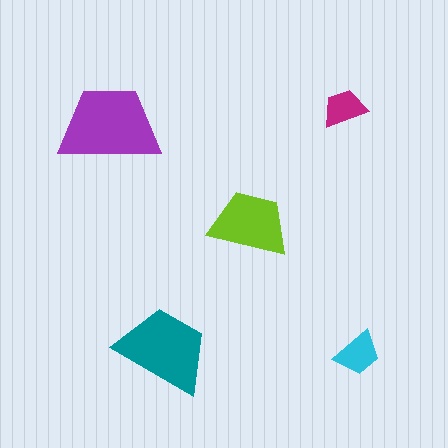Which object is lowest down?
The cyan trapezoid is bottommost.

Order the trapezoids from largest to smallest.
the purple one, the teal one, the lime one, the cyan one, the magenta one.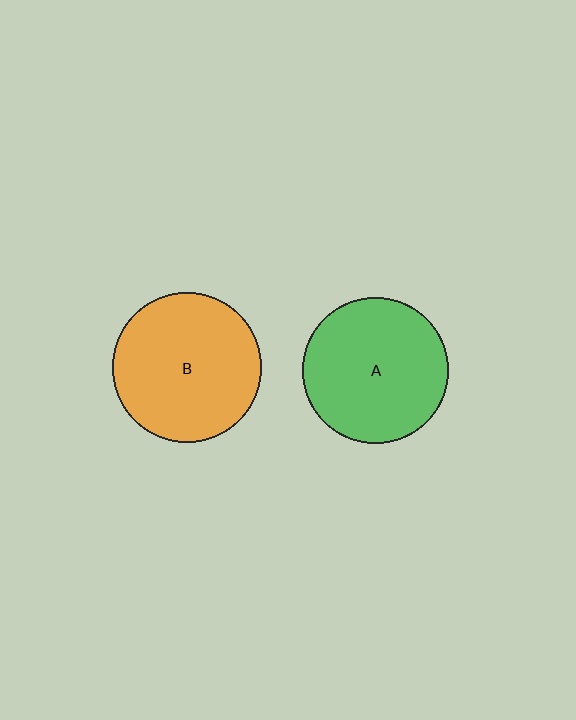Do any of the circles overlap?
No, none of the circles overlap.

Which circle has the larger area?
Circle B (orange).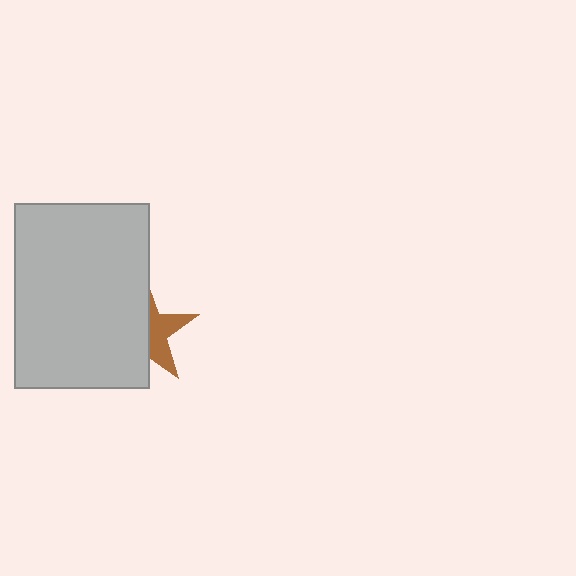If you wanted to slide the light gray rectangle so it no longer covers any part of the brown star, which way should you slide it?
Slide it left — that is the most direct way to separate the two shapes.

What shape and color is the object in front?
The object in front is a light gray rectangle.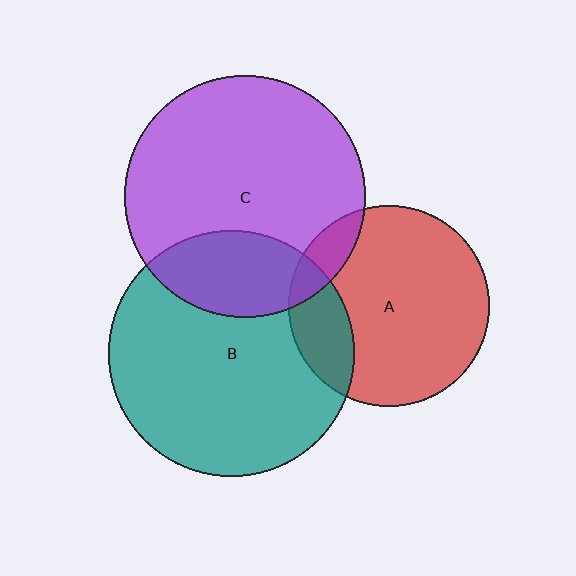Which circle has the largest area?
Circle B (teal).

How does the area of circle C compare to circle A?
Approximately 1.4 times.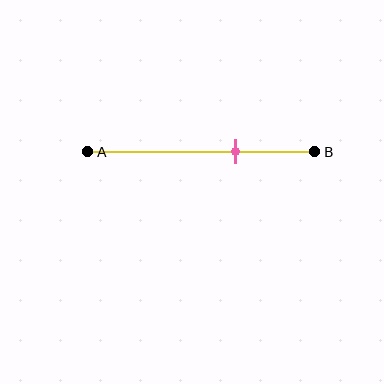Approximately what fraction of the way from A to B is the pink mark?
The pink mark is approximately 65% of the way from A to B.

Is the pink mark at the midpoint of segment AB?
No, the mark is at about 65% from A, not at the 50% midpoint.